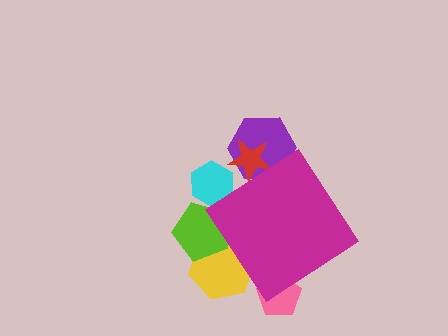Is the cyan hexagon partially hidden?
Yes, the cyan hexagon is partially hidden behind the magenta diamond.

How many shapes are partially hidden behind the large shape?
6 shapes are partially hidden.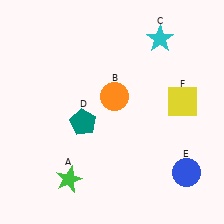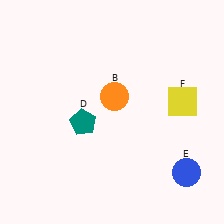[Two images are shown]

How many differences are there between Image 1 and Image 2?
There are 2 differences between the two images.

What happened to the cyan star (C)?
The cyan star (C) was removed in Image 2. It was in the top-right area of Image 1.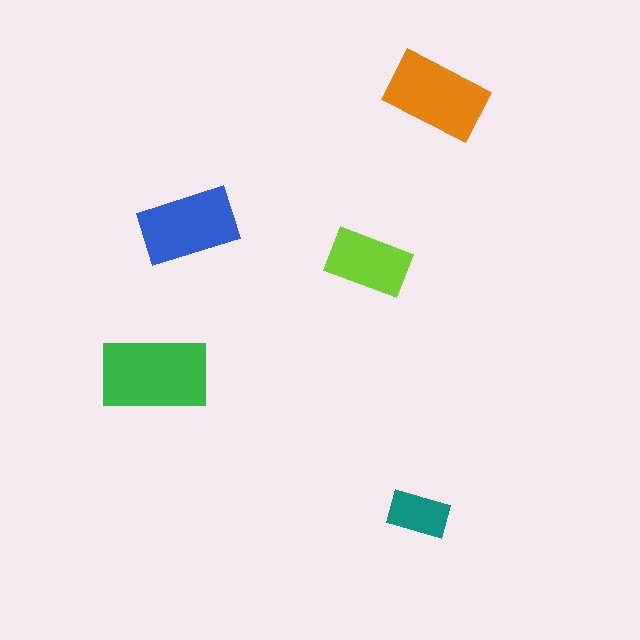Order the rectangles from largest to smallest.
the green one, the orange one, the blue one, the lime one, the teal one.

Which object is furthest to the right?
The orange rectangle is rightmost.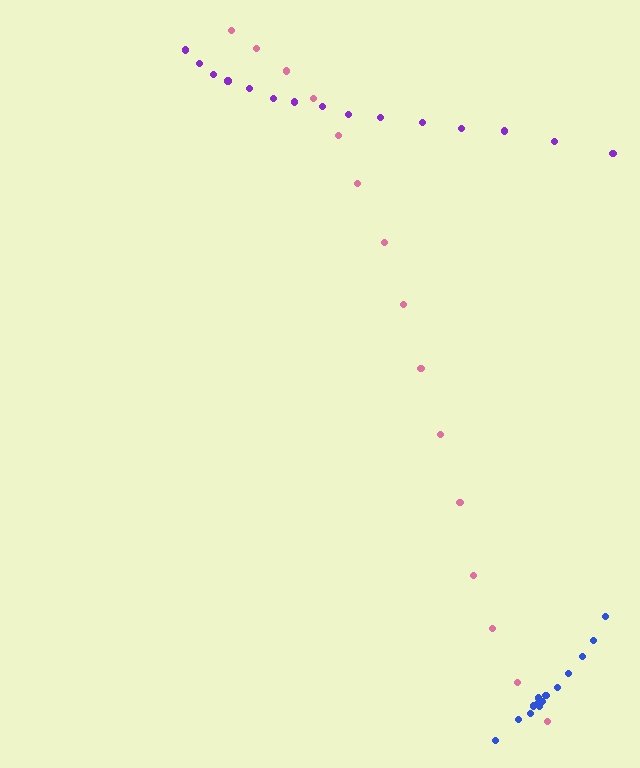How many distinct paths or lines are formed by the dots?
There are 3 distinct paths.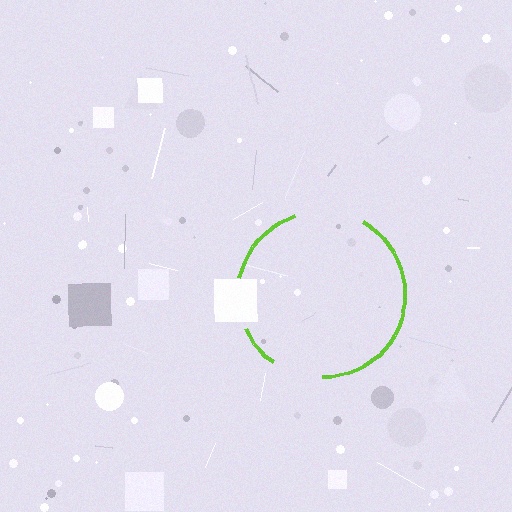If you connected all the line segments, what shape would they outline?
They would outline a circle.